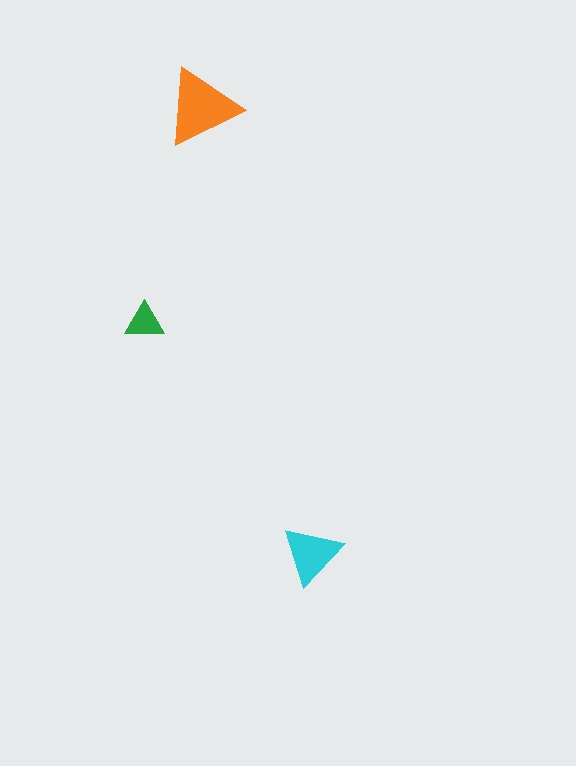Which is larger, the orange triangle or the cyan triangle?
The orange one.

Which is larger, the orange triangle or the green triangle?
The orange one.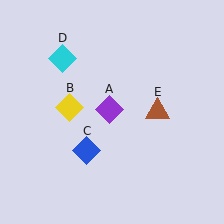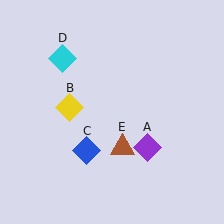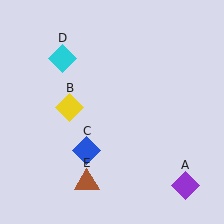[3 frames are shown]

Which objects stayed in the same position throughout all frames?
Yellow diamond (object B) and blue diamond (object C) and cyan diamond (object D) remained stationary.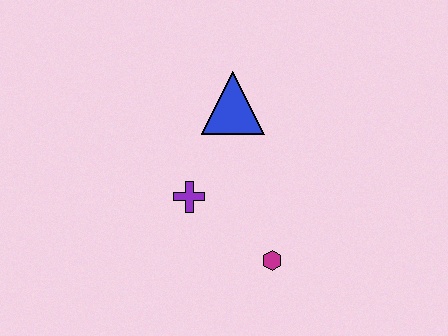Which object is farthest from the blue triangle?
The magenta hexagon is farthest from the blue triangle.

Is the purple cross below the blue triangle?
Yes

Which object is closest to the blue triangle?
The purple cross is closest to the blue triangle.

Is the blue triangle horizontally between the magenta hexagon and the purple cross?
Yes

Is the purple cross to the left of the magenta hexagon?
Yes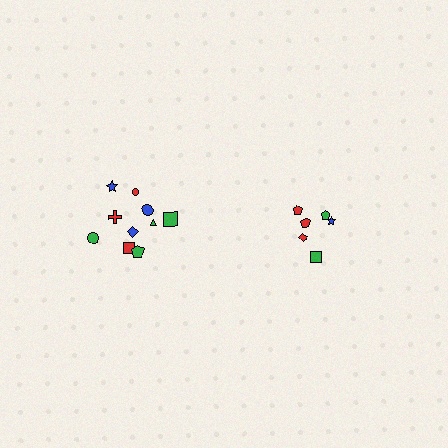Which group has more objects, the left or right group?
The left group.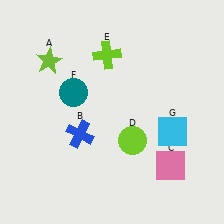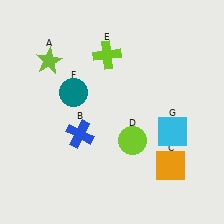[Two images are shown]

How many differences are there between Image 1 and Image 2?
There is 1 difference between the two images.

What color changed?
The square (C) changed from pink in Image 1 to orange in Image 2.